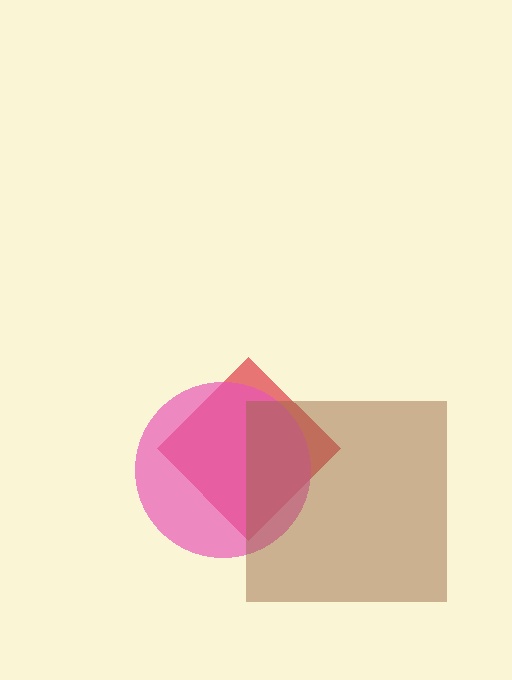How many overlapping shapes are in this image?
There are 3 overlapping shapes in the image.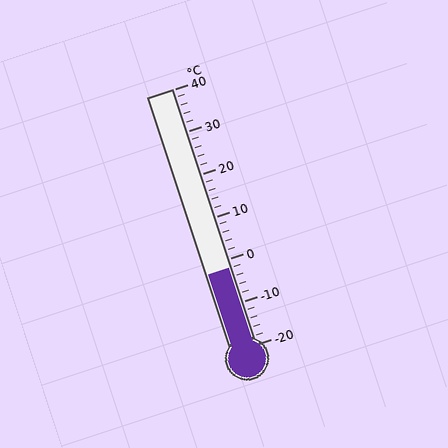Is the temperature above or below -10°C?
The temperature is above -10°C.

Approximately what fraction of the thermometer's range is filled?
The thermometer is filled to approximately 30% of its range.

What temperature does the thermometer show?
The thermometer shows approximately -2°C.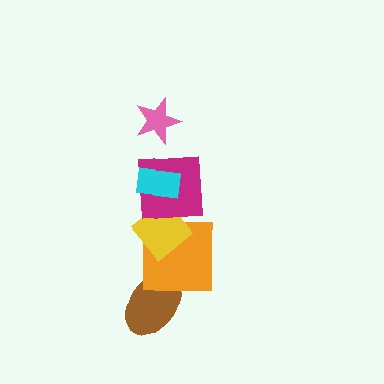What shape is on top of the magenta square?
The cyan rectangle is on top of the magenta square.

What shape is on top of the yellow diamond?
The magenta square is on top of the yellow diamond.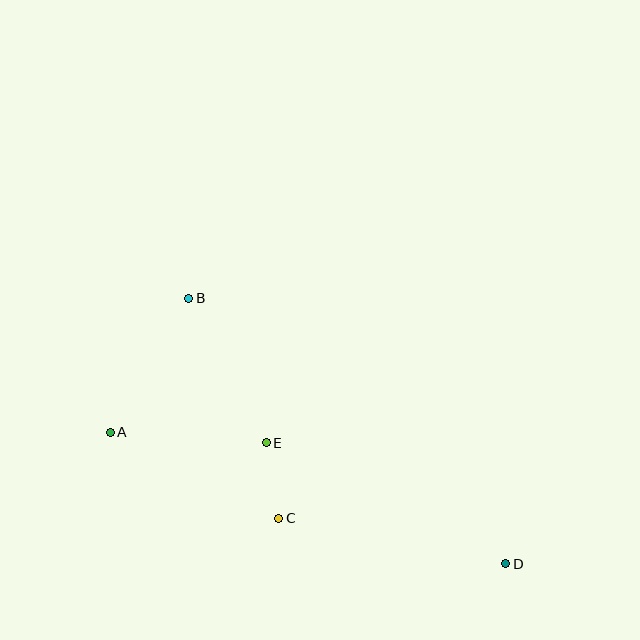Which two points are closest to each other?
Points C and E are closest to each other.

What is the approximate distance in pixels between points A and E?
The distance between A and E is approximately 156 pixels.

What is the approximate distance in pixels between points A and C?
The distance between A and C is approximately 189 pixels.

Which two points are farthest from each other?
Points A and D are farthest from each other.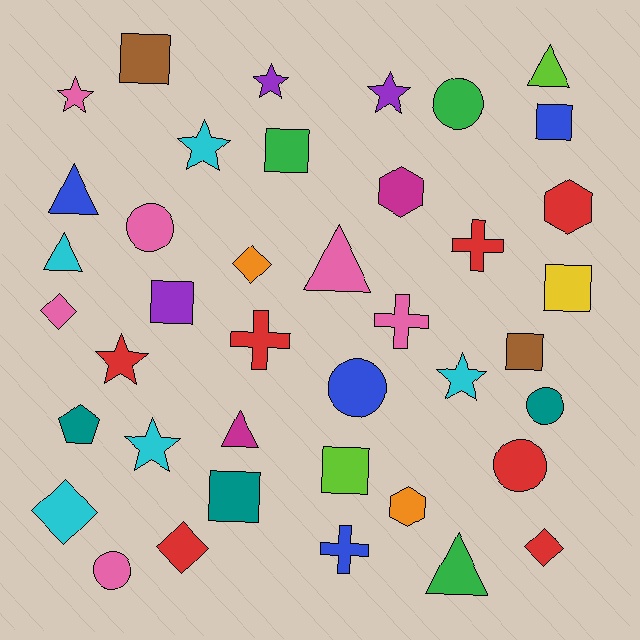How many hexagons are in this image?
There are 3 hexagons.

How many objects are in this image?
There are 40 objects.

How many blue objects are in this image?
There are 4 blue objects.